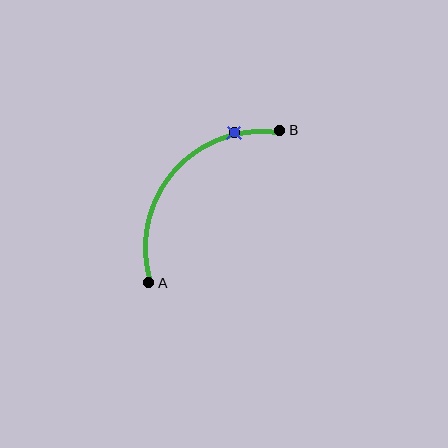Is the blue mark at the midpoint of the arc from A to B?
No. The blue mark lies on the arc but is closer to endpoint B. The arc midpoint would be at the point on the curve equidistant along the arc from both A and B.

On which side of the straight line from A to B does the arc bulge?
The arc bulges above and to the left of the straight line connecting A and B.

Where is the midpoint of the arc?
The arc midpoint is the point on the curve farthest from the straight line joining A and B. It sits above and to the left of that line.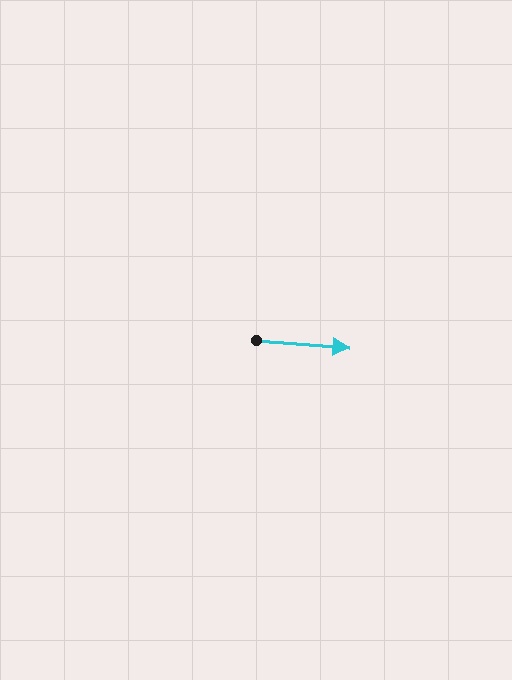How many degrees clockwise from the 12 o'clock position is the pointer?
Approximately 95 degrees.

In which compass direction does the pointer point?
East.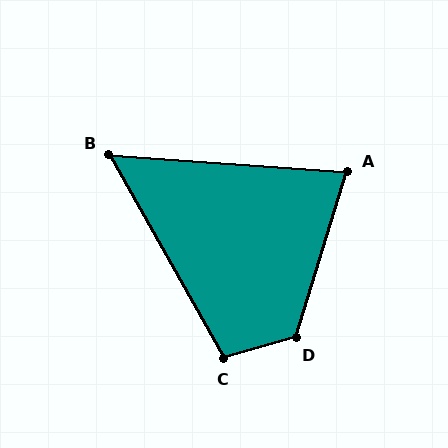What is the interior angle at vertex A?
Approximately 77 degrees (acute).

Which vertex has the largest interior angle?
D, at approximately 123 degrees.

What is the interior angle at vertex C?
Approximately 103 degrees (obtuse).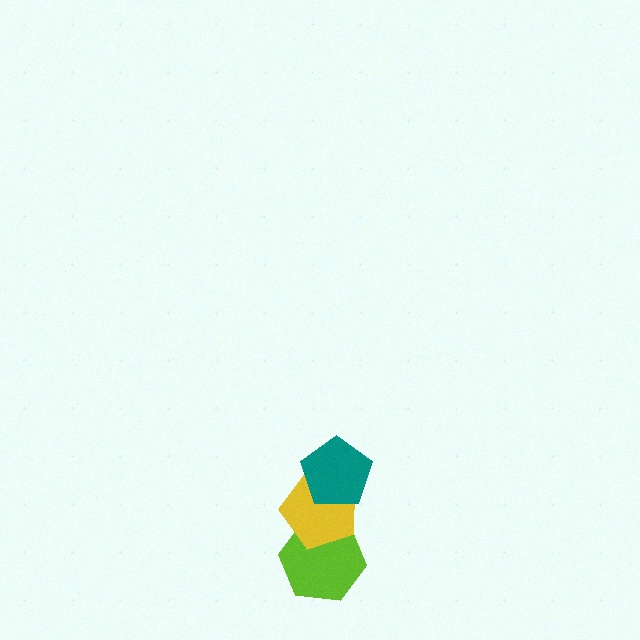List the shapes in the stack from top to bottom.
From top to bottom: the teal pentagon, the yellow pentagon, the lime hexagon.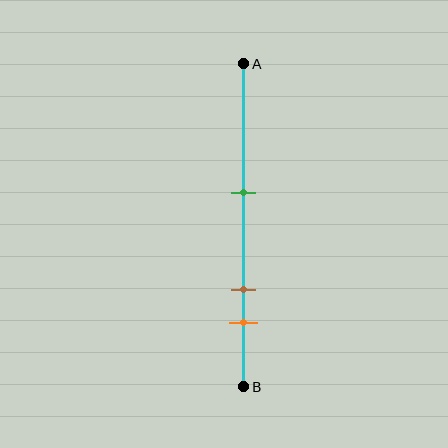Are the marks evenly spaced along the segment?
No, the marks are not evenly spaced.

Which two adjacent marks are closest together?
The brown and orange marks are the closest adjacent pair.